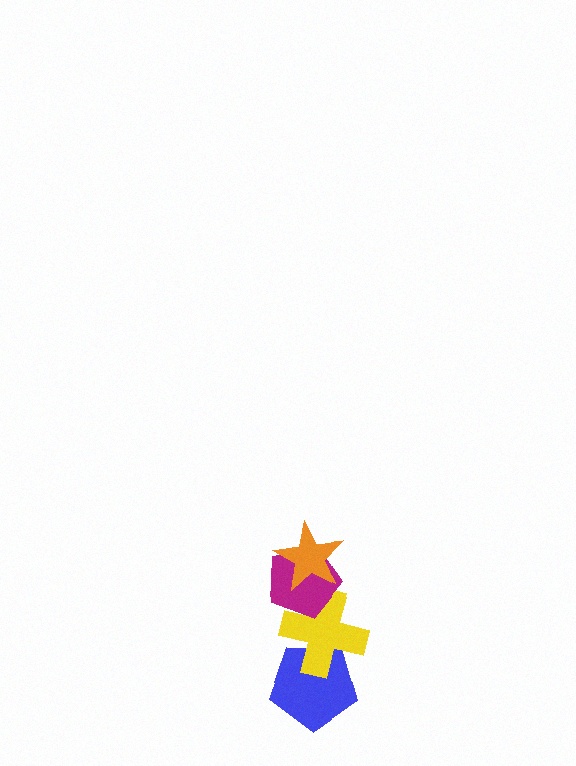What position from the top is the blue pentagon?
The blue pentagon is 4th from the top.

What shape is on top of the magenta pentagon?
The orange star is on top of the magenta pentagon.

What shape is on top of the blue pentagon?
The yellow cross is on top of the blue pentagon.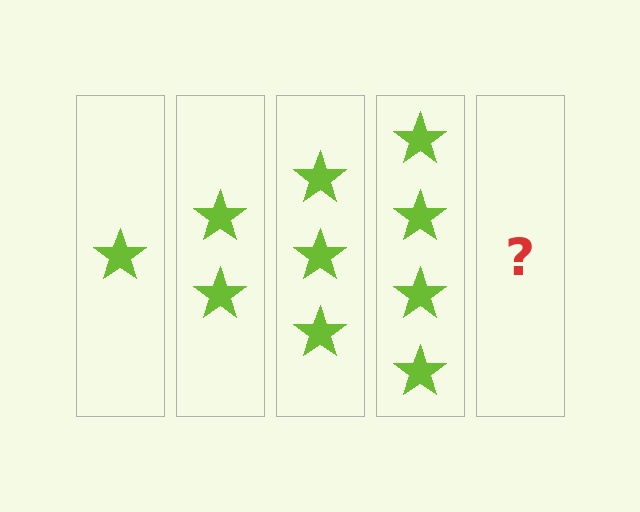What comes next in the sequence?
The next element should be 5 stars.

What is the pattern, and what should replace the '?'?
The pattern is that each step adds one more star. The '?' should be 5 stars.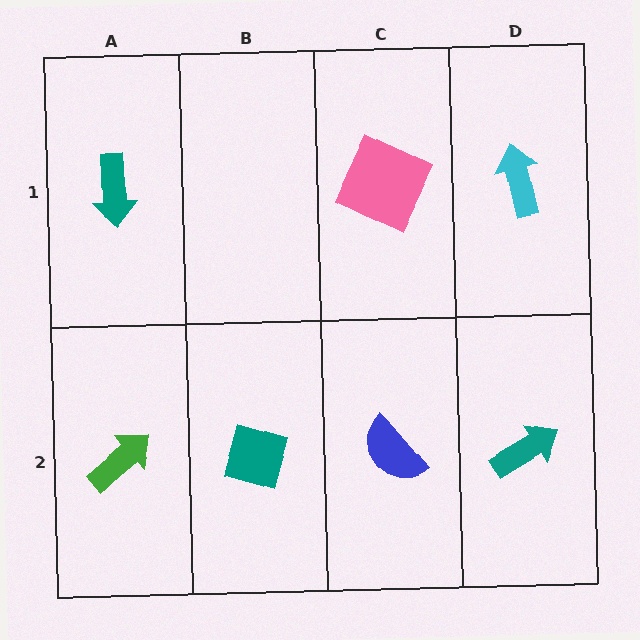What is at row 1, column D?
A cyan arrow.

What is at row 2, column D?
A teal arrow.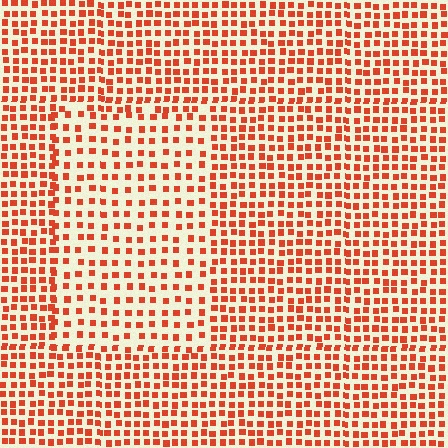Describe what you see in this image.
The image contains small red elements arranged at two different densities. A rectangle-shaped region is visible where the elements are less densely packed than the surrounding area.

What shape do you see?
I see a rectangle.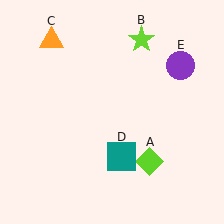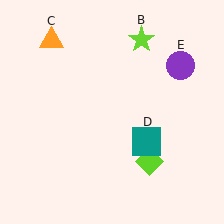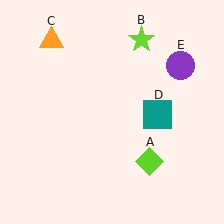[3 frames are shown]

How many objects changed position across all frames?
1 object changed position: teal square (object D).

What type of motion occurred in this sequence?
The teal square (object D) rotated counterclockwise around the center of the scene.